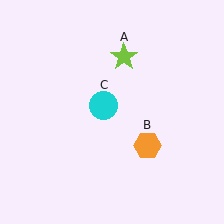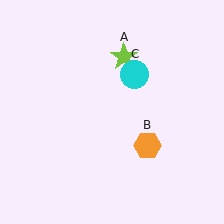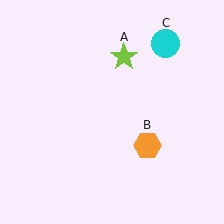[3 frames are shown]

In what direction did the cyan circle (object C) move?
The cyan circle (object C) moved up and to the right.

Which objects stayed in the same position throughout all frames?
Lime star (object A) and orange hexagon (object B) remained stationary.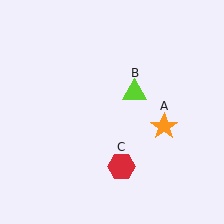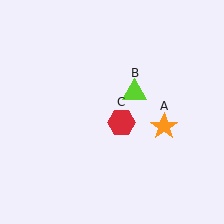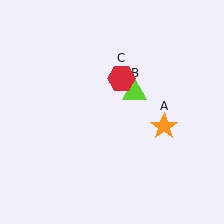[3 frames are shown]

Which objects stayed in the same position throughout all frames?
Orange star (object A) and lime triangle (object B) remained stationary.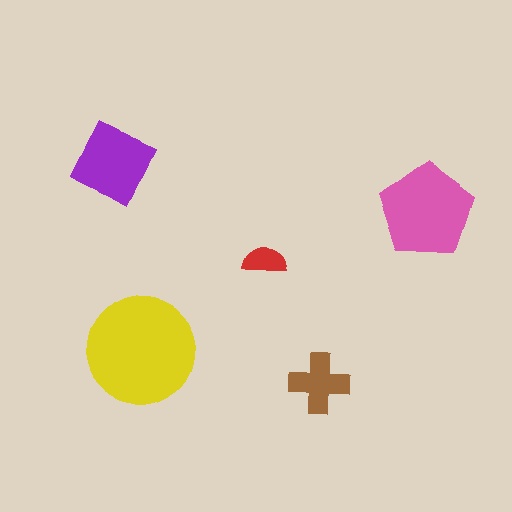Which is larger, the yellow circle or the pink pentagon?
The yellow circle.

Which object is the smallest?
The red semicircle.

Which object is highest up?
The purple diamond is topmost.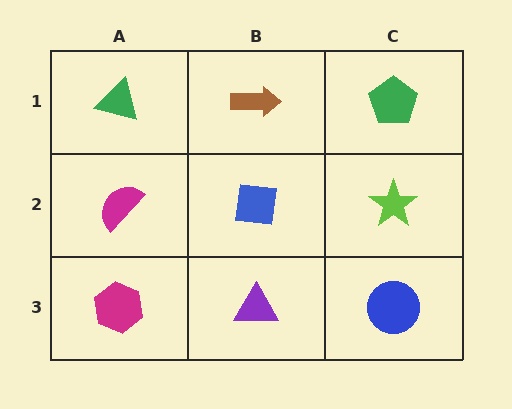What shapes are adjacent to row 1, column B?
A blue square (row 2, column B), a green triangle (row 1, column A), a green pentagon (row 1, column C).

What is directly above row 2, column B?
A brown arrow.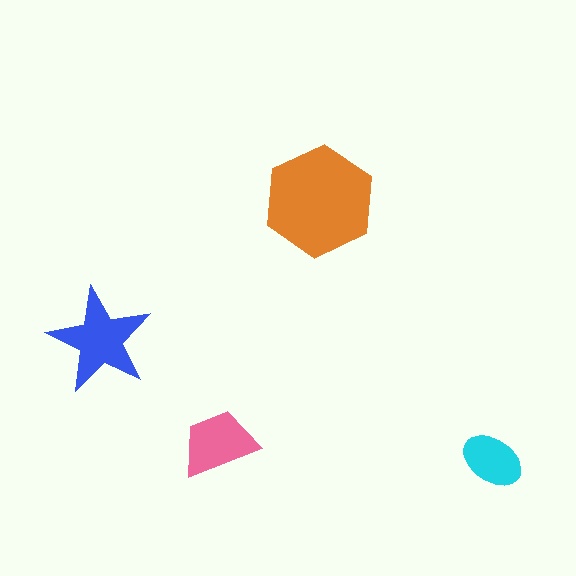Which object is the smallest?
The cyan ellipse.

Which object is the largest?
The orange hexagon.